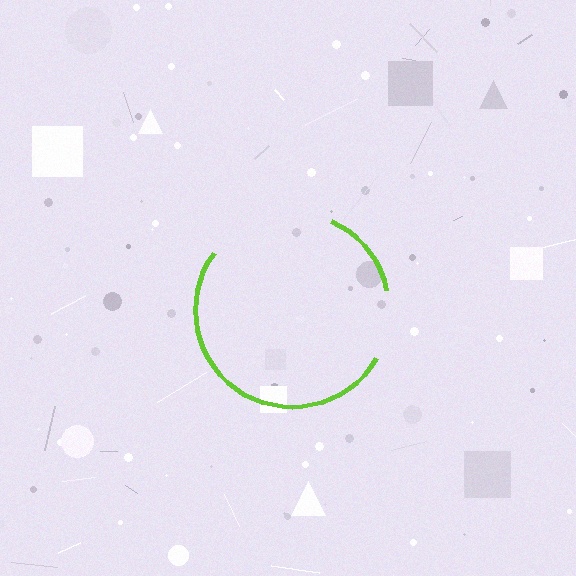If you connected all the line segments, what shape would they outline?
They would outline a circle.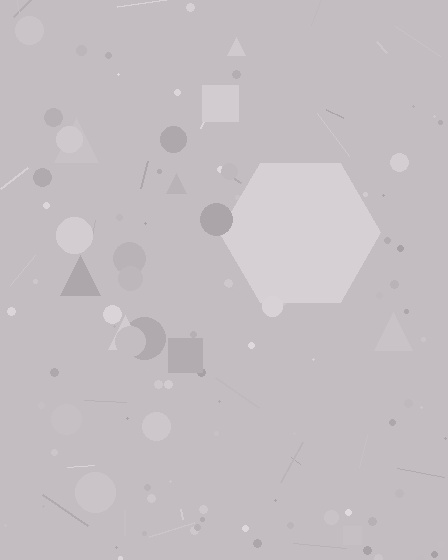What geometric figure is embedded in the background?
A hexagon is embedded in the background.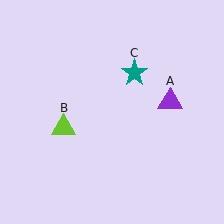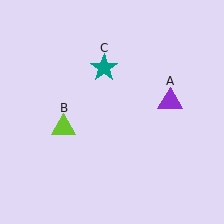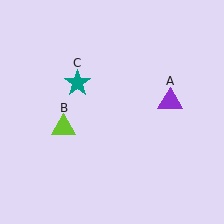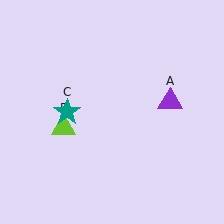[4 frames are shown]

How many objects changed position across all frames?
1 object changed position: teal star (object C).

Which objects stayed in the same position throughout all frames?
Purple triangle (object A) and lime triangle (object B) remained stationary.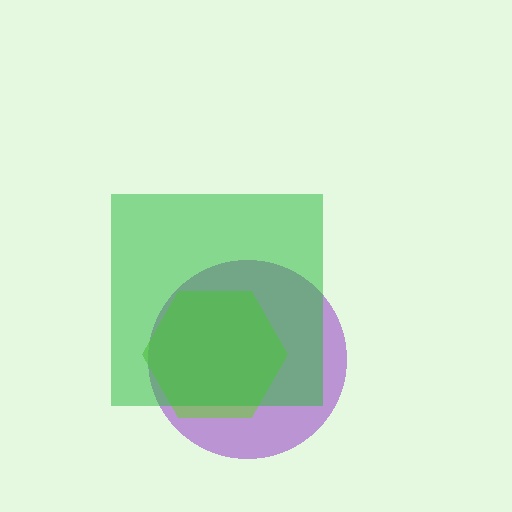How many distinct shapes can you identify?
There are 3 distinct shapes: a purple circle, a lime hexagon, a green square.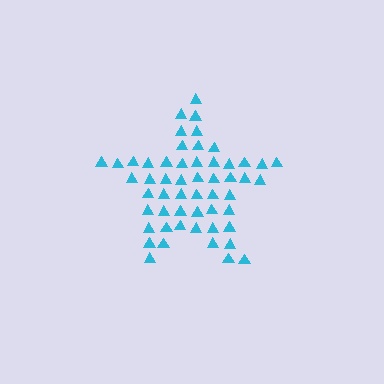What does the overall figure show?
The overall figure shows a star.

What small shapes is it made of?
It is made of small triangles.